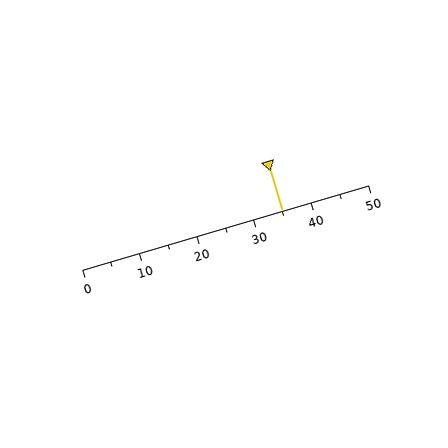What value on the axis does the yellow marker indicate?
The marker indicates approximately 35.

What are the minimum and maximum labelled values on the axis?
The axis runs from 0 to 50.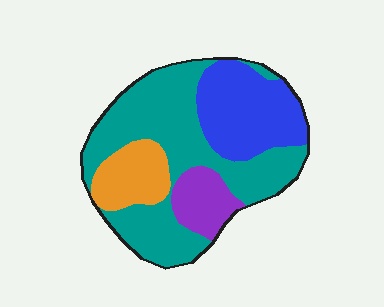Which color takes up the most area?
Teal, at roughly 50%.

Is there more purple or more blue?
Blue.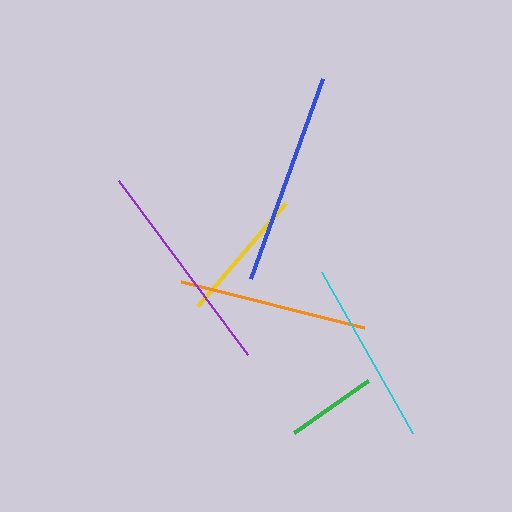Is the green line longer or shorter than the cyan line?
The cyan line is longer than the green line.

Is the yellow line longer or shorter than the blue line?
The blue line is longer than the yellow line.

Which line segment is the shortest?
The green line is the shortest at approximately 91 pixels.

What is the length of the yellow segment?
The yellow segment is approximately 135 pixels long.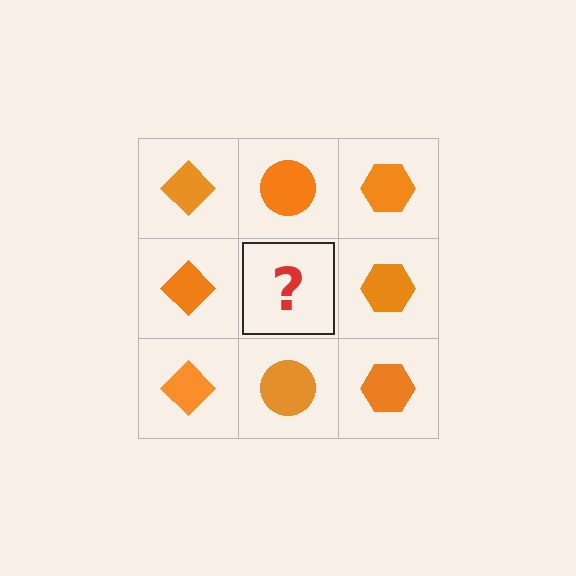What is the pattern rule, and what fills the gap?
The rule is that each column has a consistent shape. The gap should be filled with an orange circle.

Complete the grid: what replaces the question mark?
The question mark should be replaced with an orange circle.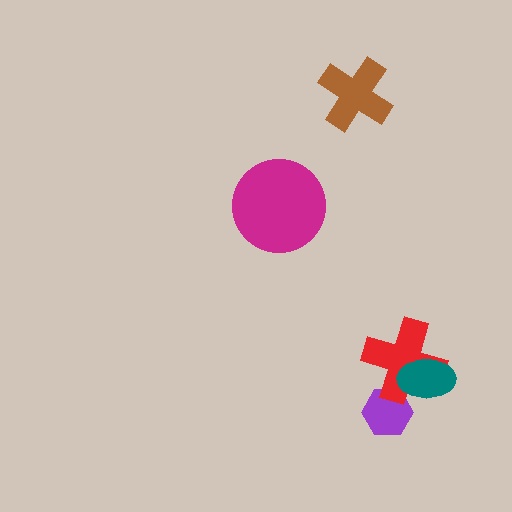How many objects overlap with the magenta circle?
0 objects overlap with the magenta circle.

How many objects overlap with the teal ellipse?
1 object overlaps with the teal ellipse.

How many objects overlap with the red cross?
2 objects overlap with the red cross.